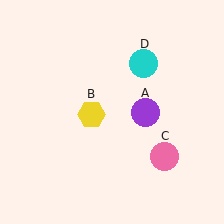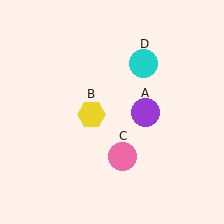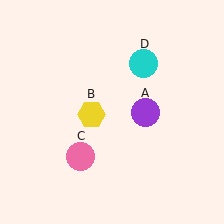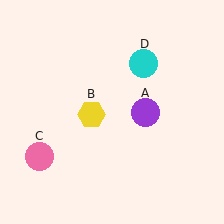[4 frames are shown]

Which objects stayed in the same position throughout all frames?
Purple circle (object A) and yellow hexagon (object B) and cyan circle (object D) remained stationary.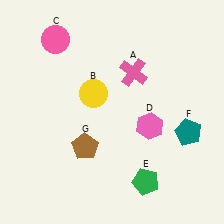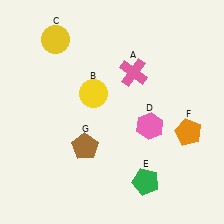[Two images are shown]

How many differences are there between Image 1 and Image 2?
There are 2 differences between the two images.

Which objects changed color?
C changed from pink to yellow. F changed from teal to orange.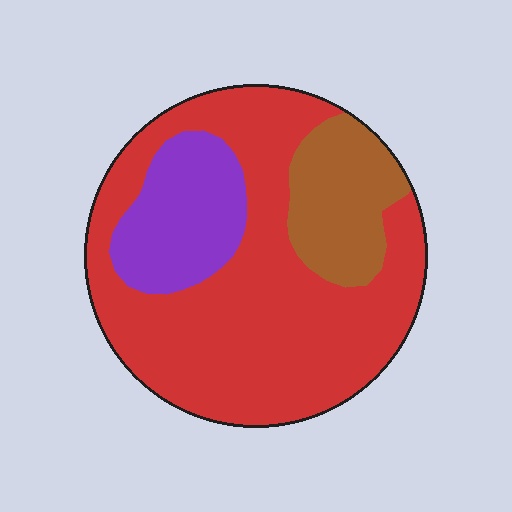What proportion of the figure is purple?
Purple covers 17% of the figure.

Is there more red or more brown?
Red.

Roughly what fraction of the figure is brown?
Brown takes up less than a quarter of the figure.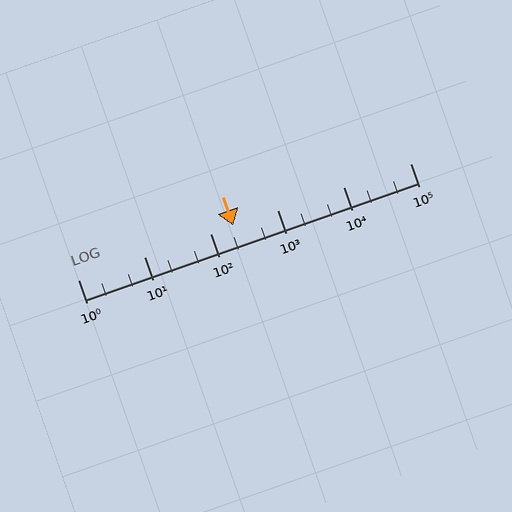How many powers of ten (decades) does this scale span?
The scale spans 5 decades, from 1 to 100000.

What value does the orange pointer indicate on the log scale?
The pointer indicates approximately 220.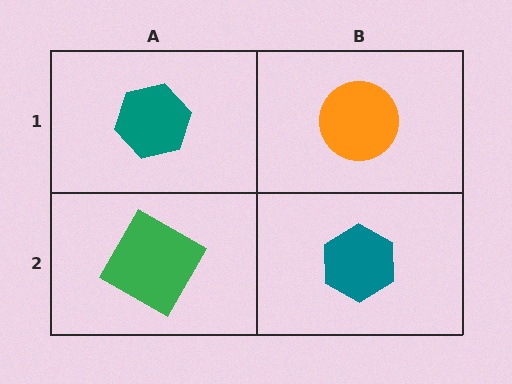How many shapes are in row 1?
2 shapes.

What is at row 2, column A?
A green square.